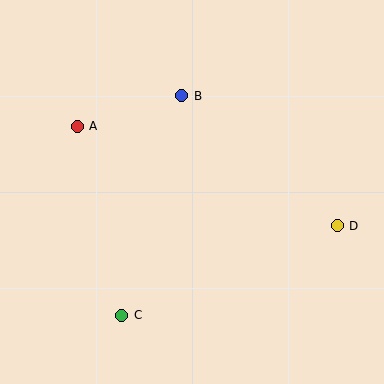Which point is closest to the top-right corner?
Point B is closest to the top-right corner.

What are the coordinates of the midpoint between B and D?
The midpoint between B and D is at (259, 161).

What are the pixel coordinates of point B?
Point B is at (182, 96).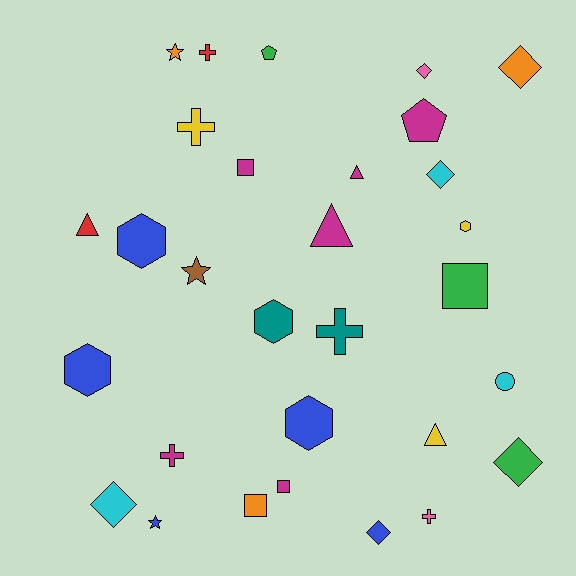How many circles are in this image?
There is 1 circle.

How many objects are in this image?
There are 30 objects.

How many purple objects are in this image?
There are no purple objects.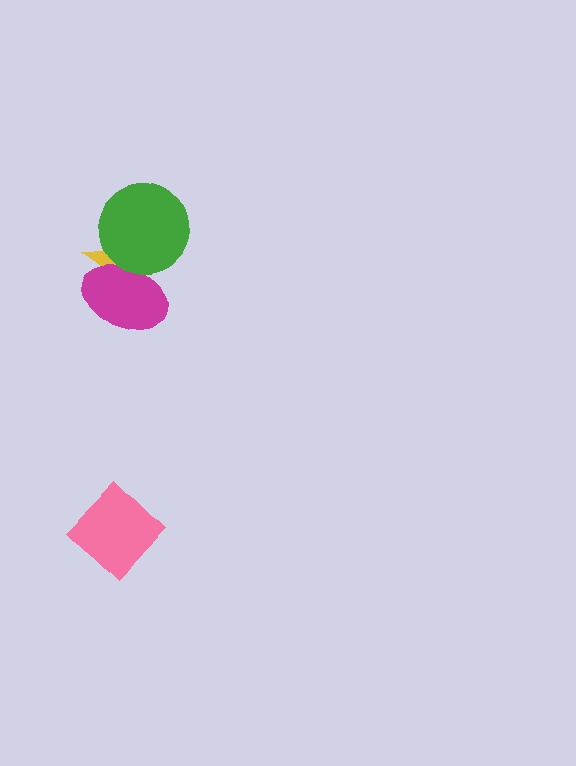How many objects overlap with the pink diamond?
0 objects overlap with the pink diamond.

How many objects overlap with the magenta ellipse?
2 objects overlap with the magenta ellipse.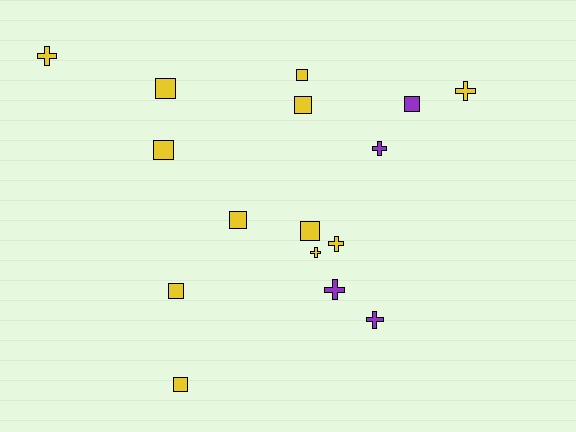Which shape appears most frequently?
Square, with 9 objects.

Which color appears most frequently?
Yellow, with 12 objects.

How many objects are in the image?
There are 16 objects.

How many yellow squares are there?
There are 8 yellow squares.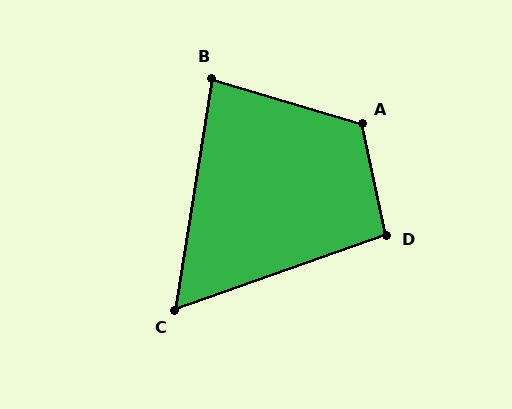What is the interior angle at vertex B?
Approximately 82 degrees (acute).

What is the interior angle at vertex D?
Approximately 98 degrees (obtuse).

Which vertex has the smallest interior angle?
C, at approximately 61 degrees.